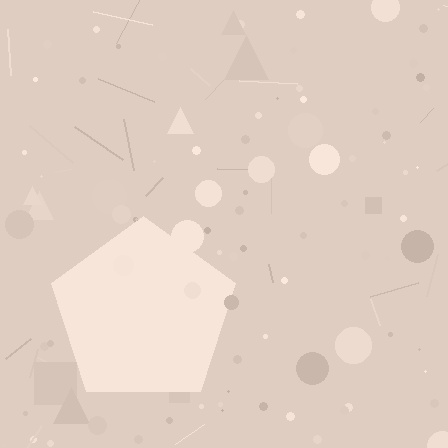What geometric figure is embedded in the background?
A pentagon is embedded in the background.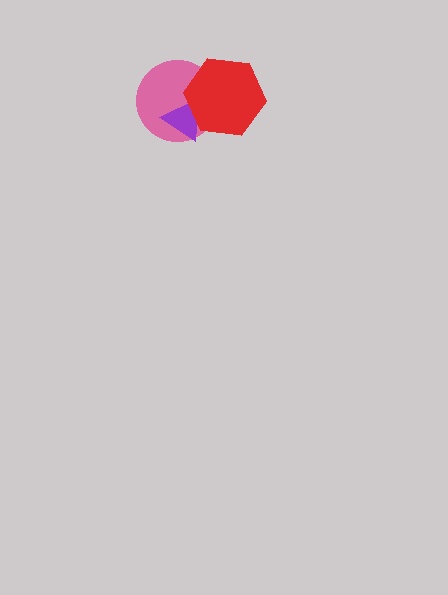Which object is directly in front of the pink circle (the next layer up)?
The purple triangle is directly in front of the pink circle.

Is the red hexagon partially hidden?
No, no other shape covers it.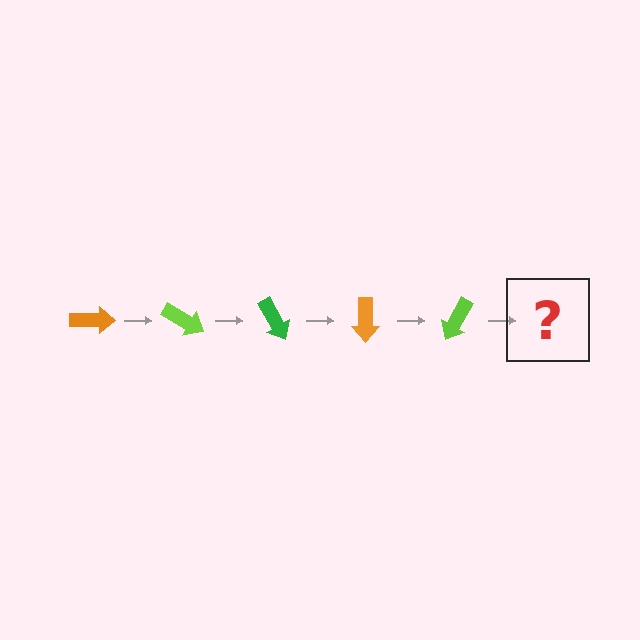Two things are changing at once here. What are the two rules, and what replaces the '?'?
The two rules are that it rotates 30 degrees each step and the color cycles through orange, lime, and green. The '?' should be a green arrow, rotated 150 degrees from the start.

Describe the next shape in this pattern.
It should be a green arrow, rotated 150 degrees from the start.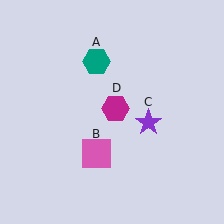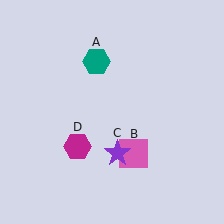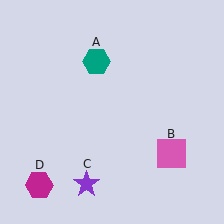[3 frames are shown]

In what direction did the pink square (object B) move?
The pink square (object B) moved right.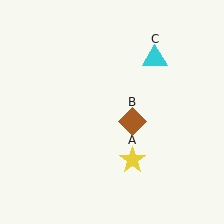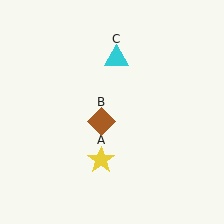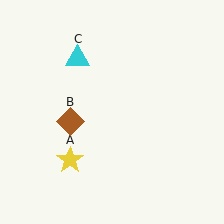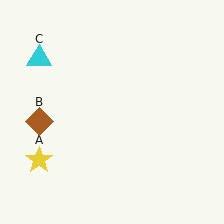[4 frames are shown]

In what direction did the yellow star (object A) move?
The yellow star (object A) moved left.